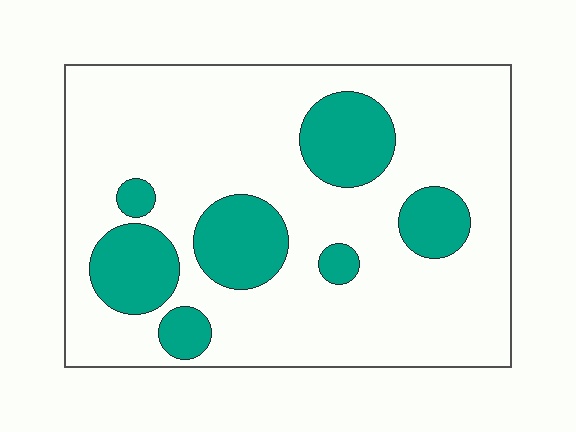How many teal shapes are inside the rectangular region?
7.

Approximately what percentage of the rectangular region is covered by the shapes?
Approximately 20%.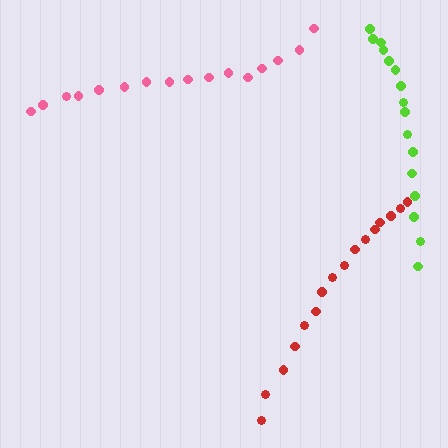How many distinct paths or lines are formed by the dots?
There are 3 distinct paths.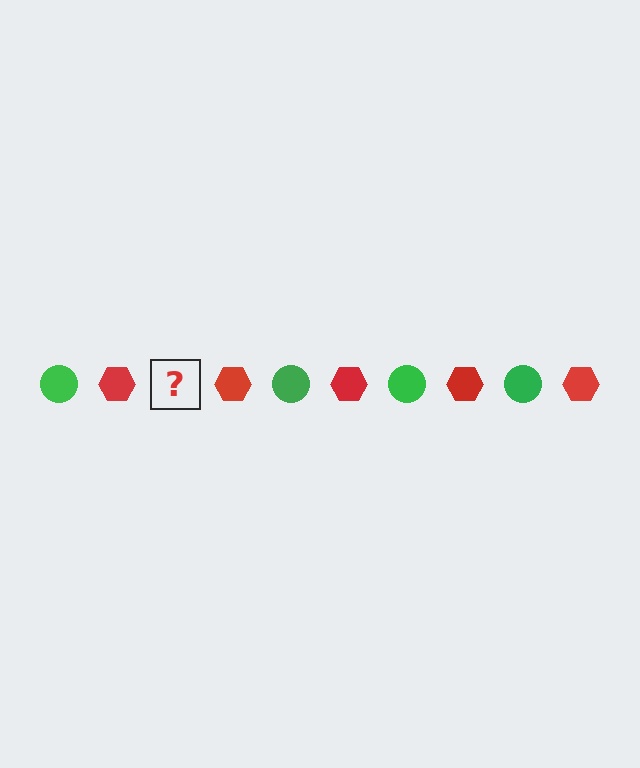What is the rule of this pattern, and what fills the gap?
The rule is that the pattern alternates between green circle and red hexagon. The gap should be filled with a green circle.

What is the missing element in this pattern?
The missing element is a green circle.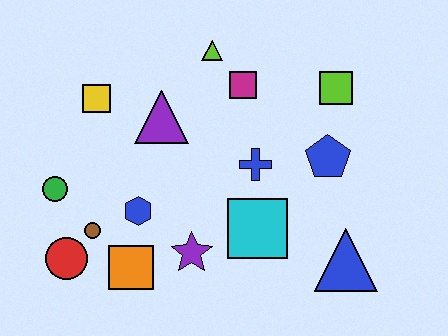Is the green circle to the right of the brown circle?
No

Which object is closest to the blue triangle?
The cyan square is closest to the blue triangle.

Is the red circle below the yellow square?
Yes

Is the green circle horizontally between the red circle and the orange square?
No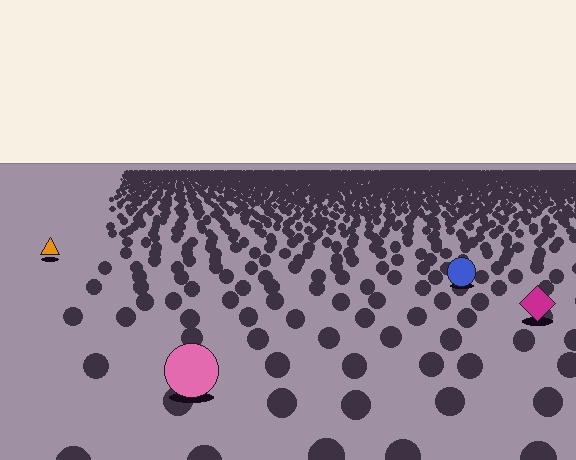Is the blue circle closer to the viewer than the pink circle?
No. The pink circle is closer — you can tell from the texture gradient: the ground texture is coarser near it.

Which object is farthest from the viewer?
The orange triangle is farthest from the viewer. It appears smaller and the ground texture around it is denser.